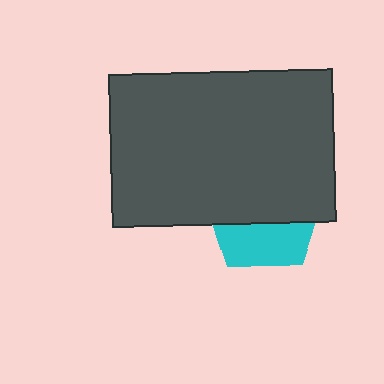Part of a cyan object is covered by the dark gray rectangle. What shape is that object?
It is a pentagon.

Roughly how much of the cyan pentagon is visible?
A small part of it is visible (roughly 39%).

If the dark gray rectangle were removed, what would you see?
You would see the complete cyan pentagon.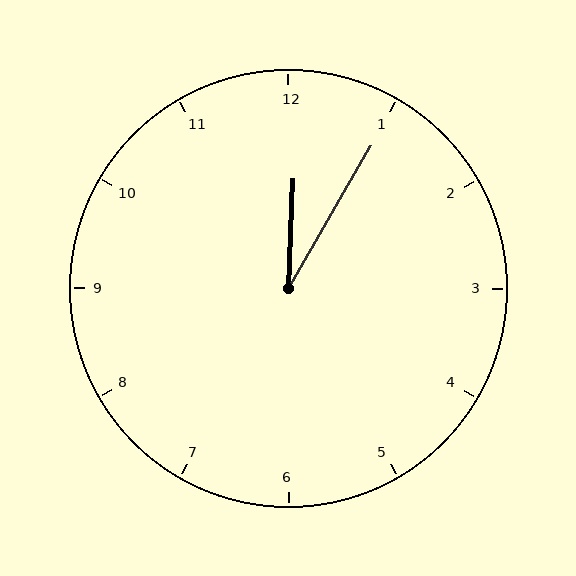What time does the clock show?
12:05.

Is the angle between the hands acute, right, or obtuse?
It is acute.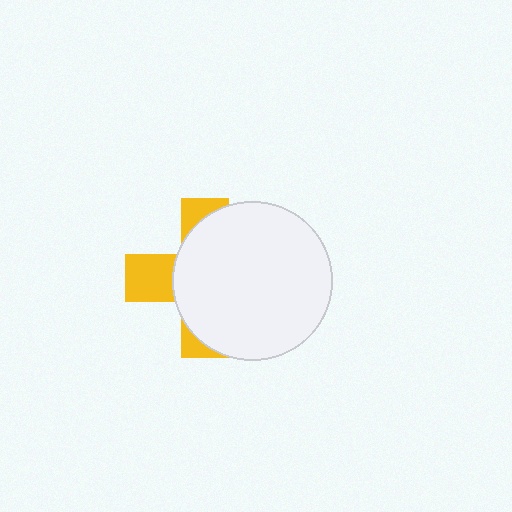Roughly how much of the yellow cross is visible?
A small part of it is visible (roughly 31%).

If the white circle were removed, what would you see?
You would see the complete yellow cross.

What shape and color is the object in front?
The object in front is a white circle.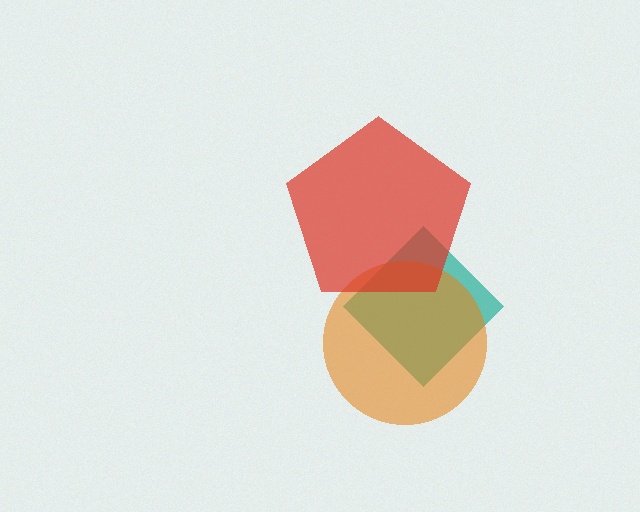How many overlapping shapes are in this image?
There are 3 overlapping shapes in the image.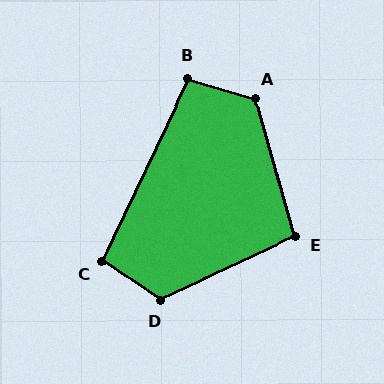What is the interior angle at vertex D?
Approximately 121 degrees (obtuse).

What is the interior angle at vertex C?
Approximately 99 degrees (obtuse).